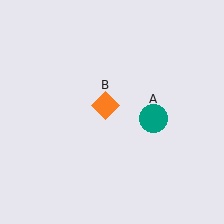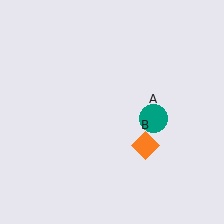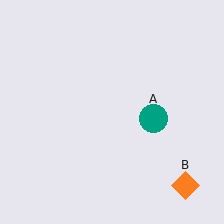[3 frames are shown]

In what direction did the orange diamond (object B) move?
The orange diamond (object B) moved down and to the right.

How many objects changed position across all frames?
1 object changed position: orange diamond (object B).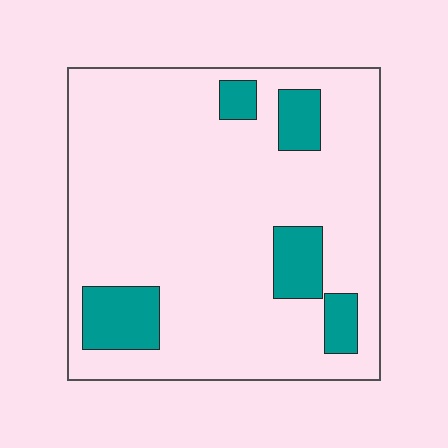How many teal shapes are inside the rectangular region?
5.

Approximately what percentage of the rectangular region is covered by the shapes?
Approximately 15%.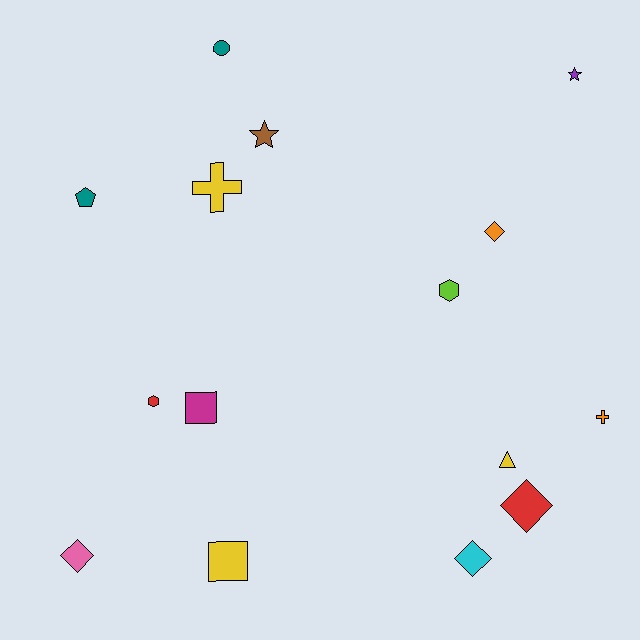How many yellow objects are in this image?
There are 3 yellow objects.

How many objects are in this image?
There are 15 objects.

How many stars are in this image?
There are 2 stars.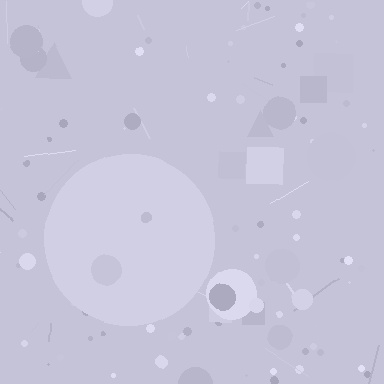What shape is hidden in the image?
A circle is hidden in the image.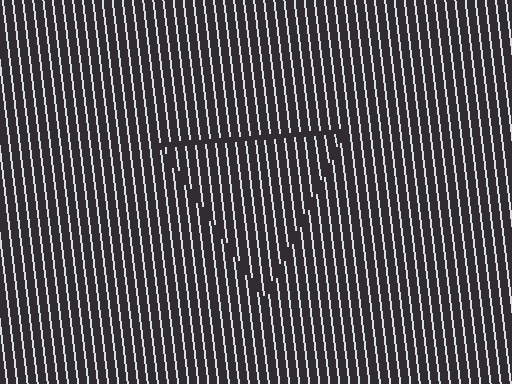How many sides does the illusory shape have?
3 sides — the line-ends trace a triangle.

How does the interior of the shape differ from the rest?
The interior of the shape contains the same grating, shifted by half a period — the contour is defined by the phase discontinuity where line-ends from the inner and outer gratings abut.